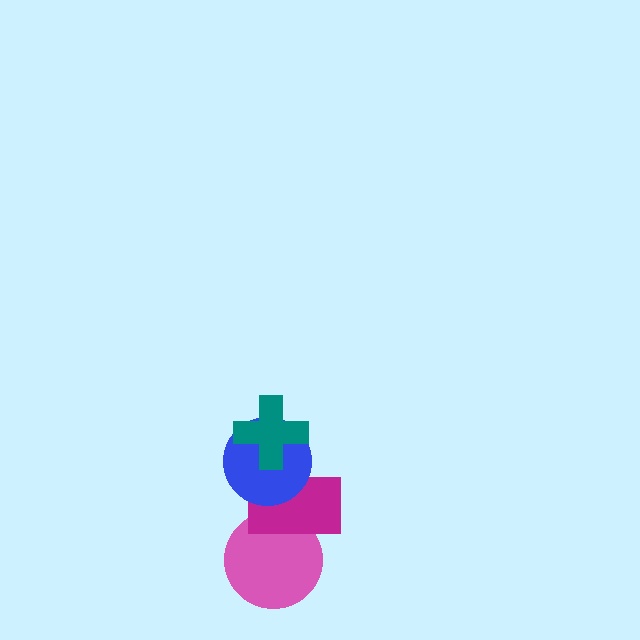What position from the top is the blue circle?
The blue circle is 2nd from the top.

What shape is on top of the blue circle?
The teal cross is on top of the blue circle.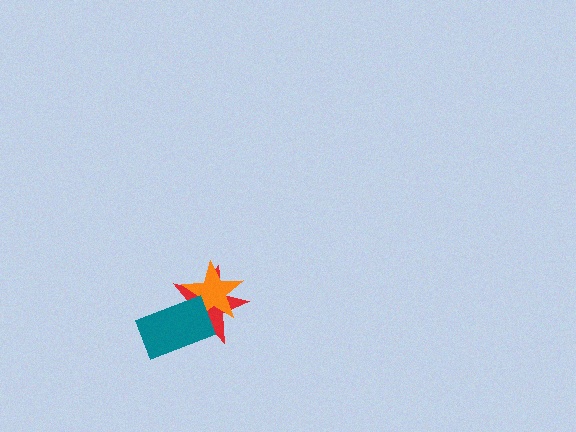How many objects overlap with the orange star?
2 objects overlap with the orange star.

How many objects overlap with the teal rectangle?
2 objects overlap with the teal rectangle.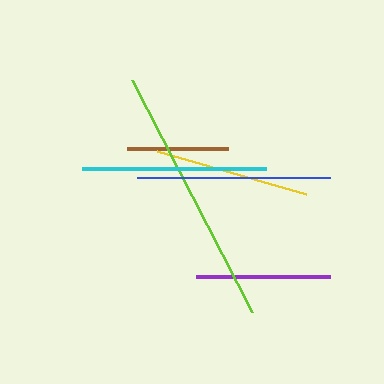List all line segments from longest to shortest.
From longest to shortest: lime, blue, cyan, yellow, purple, brown.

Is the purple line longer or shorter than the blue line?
The blue line is longer than the purple line.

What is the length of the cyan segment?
The cyan segment is approximately 184 pixels long.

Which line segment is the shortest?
The brown line is the shortest at approximately 101 pixels.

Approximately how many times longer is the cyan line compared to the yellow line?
The cyan line is approximately 1.2 times the length of the yellow line.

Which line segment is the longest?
The lime line is the longest at approximately 261 pixels.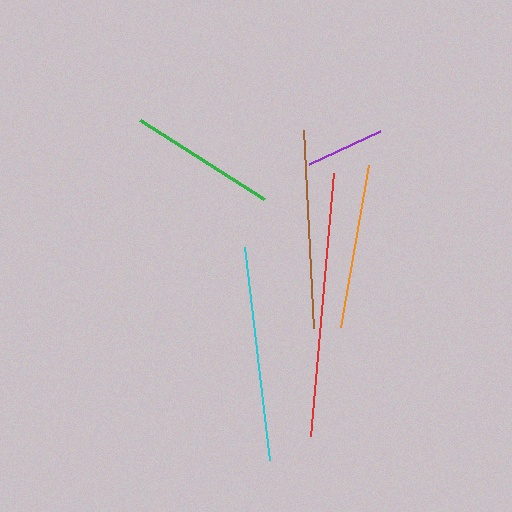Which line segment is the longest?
The red line is the longest at approximately 264 pixels.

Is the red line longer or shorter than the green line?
The red line is longer than the green line.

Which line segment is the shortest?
The purple line is the shortest at approximately 79 pixels.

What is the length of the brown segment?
The brown segment is approximately 199 pixels long.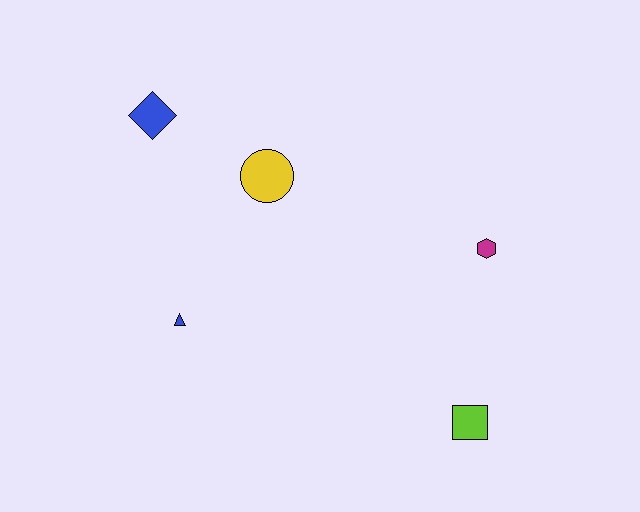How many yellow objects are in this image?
There is 1 yellow object.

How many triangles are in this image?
There is 1 triangle.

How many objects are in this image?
There are 5 objects.